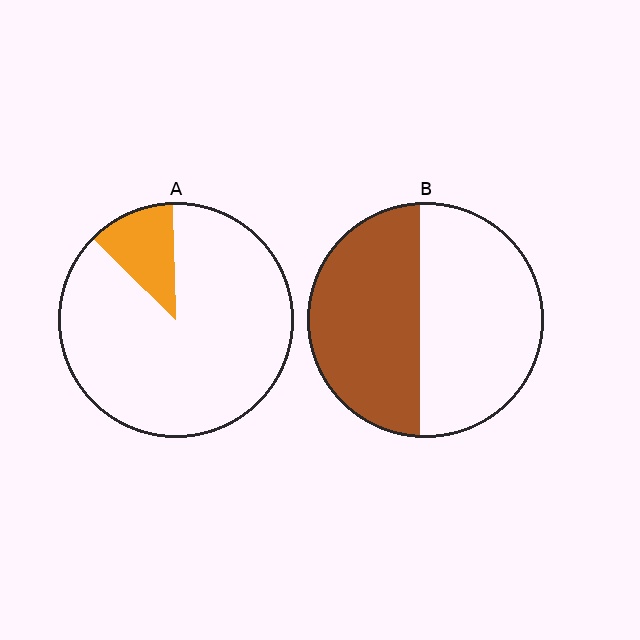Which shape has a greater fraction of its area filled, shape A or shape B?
Shape B.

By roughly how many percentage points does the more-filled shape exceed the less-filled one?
By roughly 35 percentage points (B over A).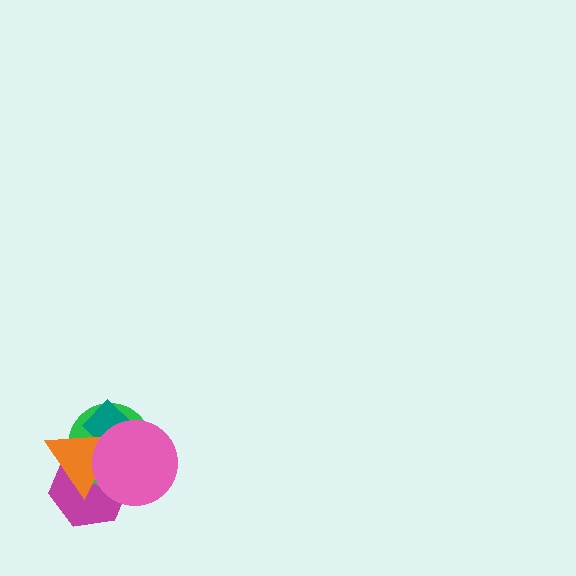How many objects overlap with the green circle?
4 objects overlap with the green circle.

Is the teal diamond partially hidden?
Yes, it is partially covered by another shape.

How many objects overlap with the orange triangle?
4 objects overlap with the orange triangle.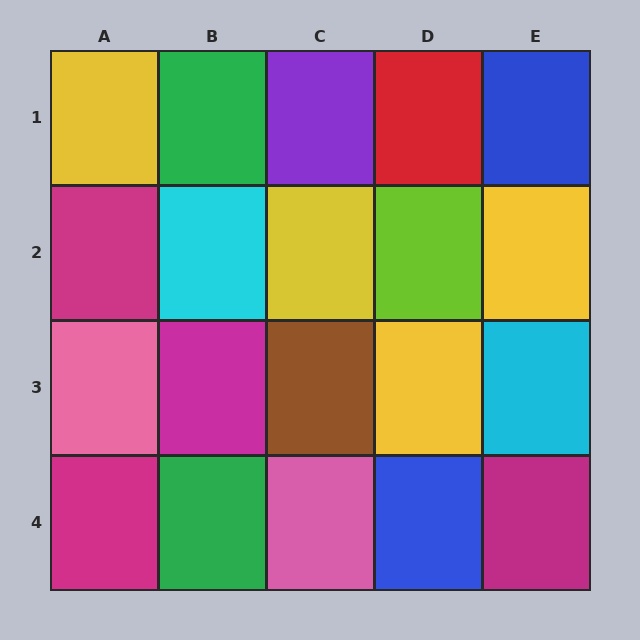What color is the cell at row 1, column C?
Purple.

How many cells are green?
2 cells are green.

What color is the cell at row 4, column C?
Pink.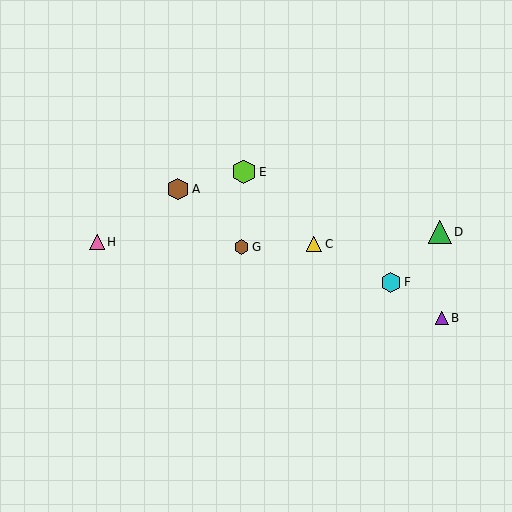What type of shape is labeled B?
Shape B is a purple triangle.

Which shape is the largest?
The lime hexagon (labeled E) is the largest.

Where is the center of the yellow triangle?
The center of the yellow triangle is at (314, 244).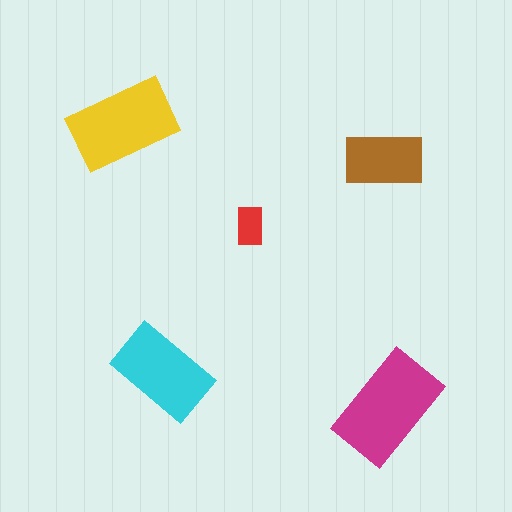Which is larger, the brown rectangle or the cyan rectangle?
The cyan one.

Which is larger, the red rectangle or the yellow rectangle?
The yellow one.